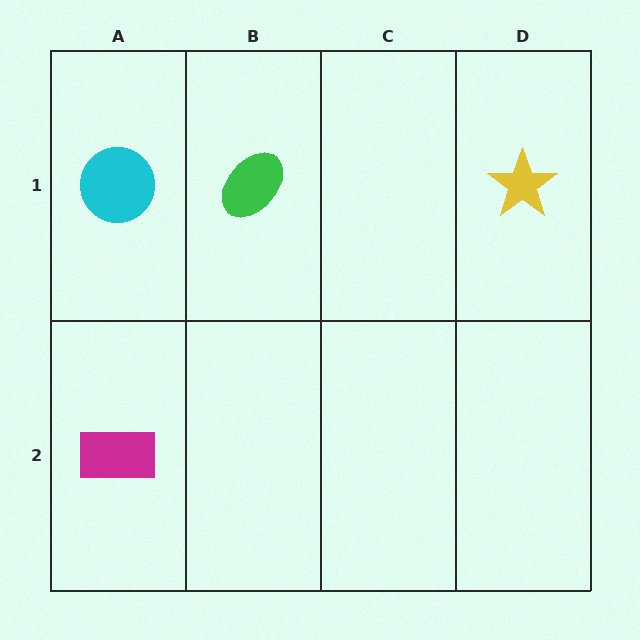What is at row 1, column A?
A cyan circle.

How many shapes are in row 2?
1 shape.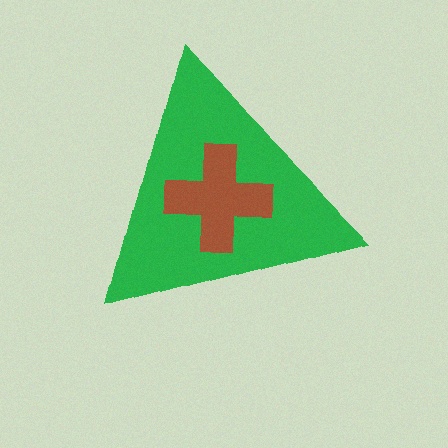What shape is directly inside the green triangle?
The brown cross.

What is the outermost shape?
The green triangle.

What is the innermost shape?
The brown cross.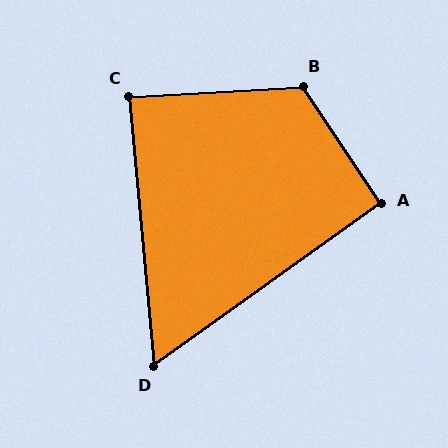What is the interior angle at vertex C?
Approximately 88 degrees (approximately right).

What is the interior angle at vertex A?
Approximately 92 degrees (approximately right).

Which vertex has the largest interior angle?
B, at approximately 120 degrees.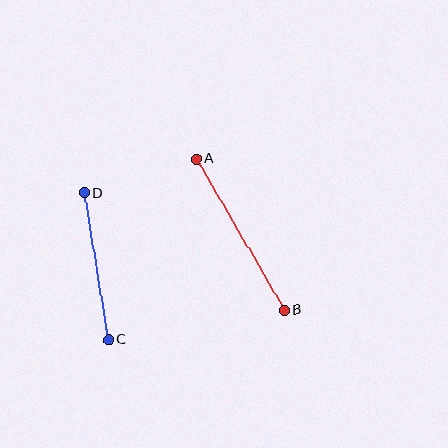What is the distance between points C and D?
The distance is approximately 149 pixels.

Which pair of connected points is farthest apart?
Points A and B are farthest apart.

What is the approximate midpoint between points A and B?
The midpoint is at approximately (240, 234) pixels.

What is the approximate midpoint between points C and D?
The midpoint is at approximately (96, 266) pixels.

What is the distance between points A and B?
The distance is approximately 175 pixels.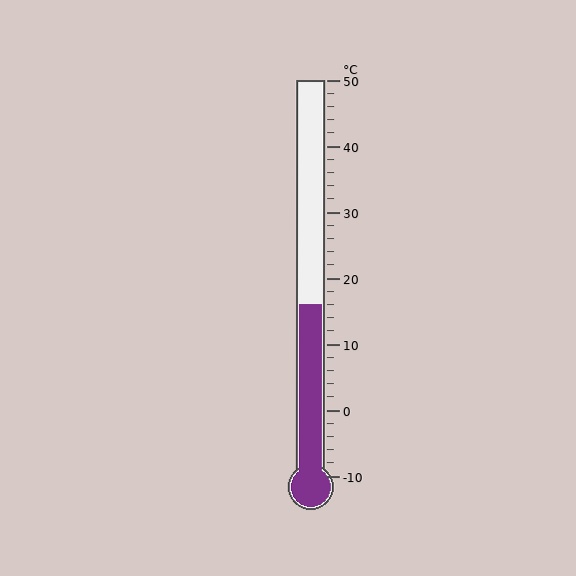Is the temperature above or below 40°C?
The temperature is below 40°C.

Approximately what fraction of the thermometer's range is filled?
The thermometer is filled to approximately 45% of its range.